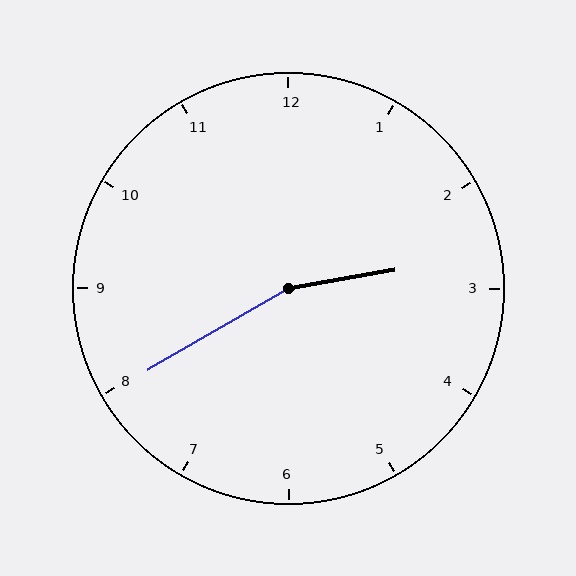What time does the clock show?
2:40.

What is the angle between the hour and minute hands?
Approximately 160 degrees.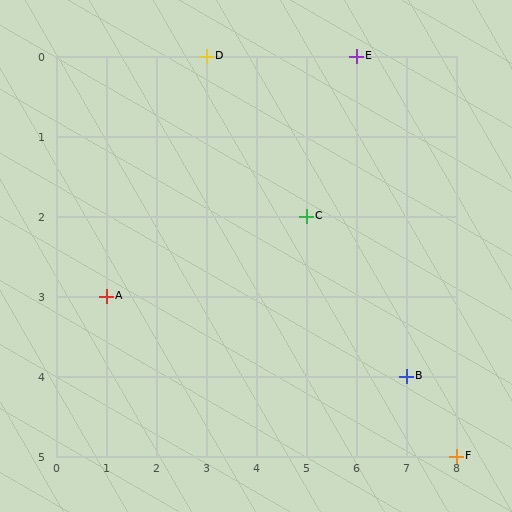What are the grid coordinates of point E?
Point E is at grid coordinates (6, 0).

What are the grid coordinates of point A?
Point A is at grid coordinates (1, 3).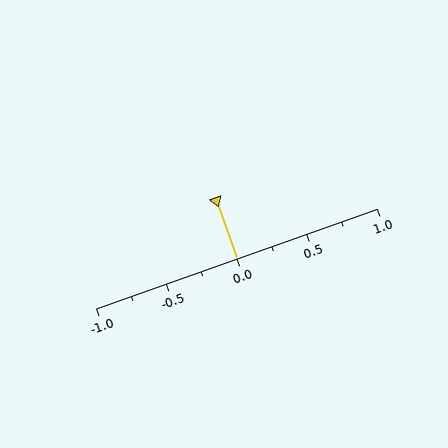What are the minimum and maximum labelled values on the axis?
The axis runs from -1.0 to 1.0.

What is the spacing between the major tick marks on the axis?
The major ticks are spaced 0.5 apart.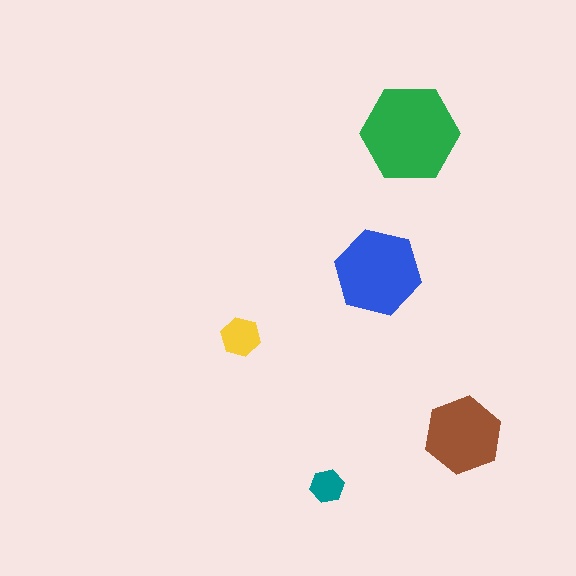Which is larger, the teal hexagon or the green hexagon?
The green one.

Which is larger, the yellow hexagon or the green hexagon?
The green one.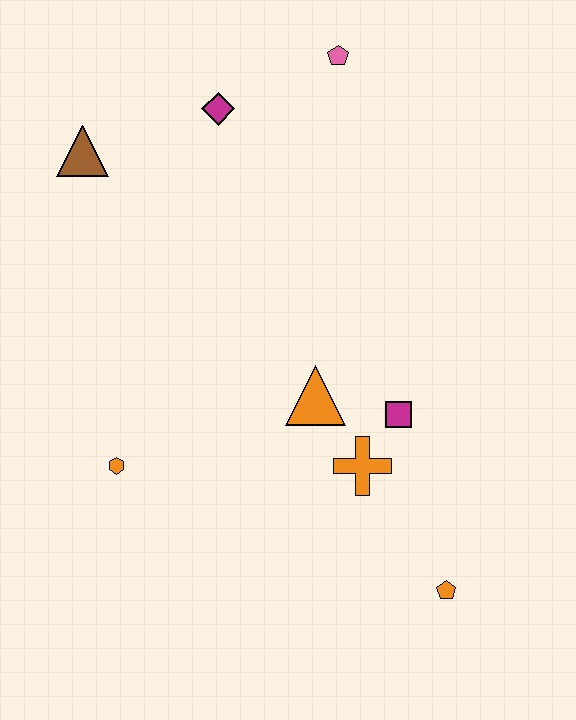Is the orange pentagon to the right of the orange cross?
Yes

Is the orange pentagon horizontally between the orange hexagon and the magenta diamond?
No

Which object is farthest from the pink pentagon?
The orange pentagon is farthest from the pink pentagon.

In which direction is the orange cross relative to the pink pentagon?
The orange cross is below the pink pentagon.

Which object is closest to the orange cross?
The magenta square is closest to the orange cross.